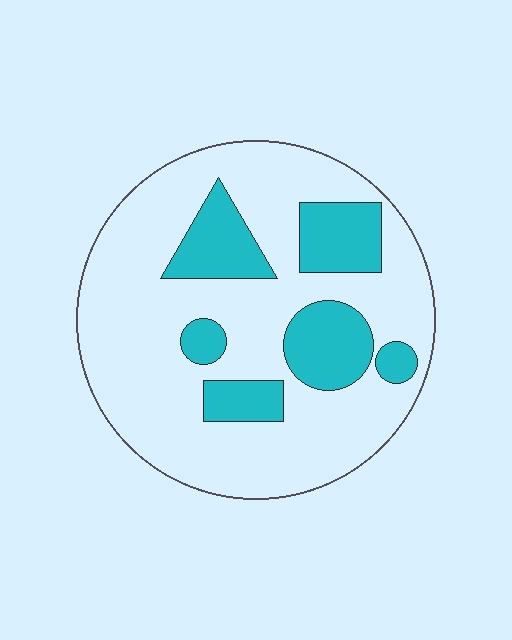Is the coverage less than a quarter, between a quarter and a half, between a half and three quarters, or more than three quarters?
Less than a quarter.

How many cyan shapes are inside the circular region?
6.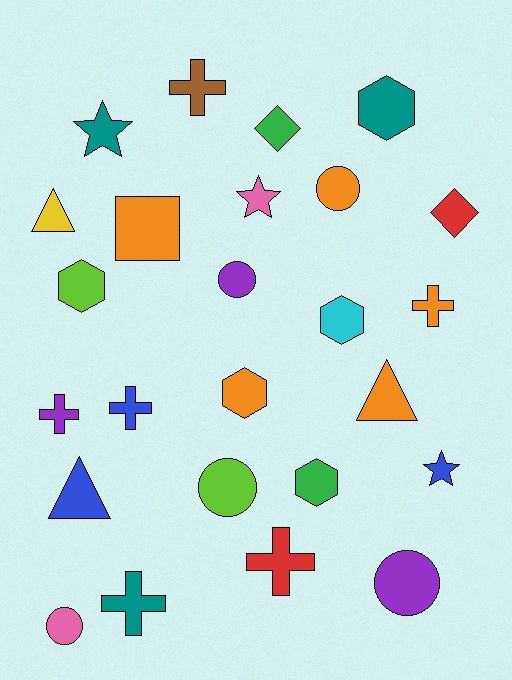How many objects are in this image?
There are 25 objects.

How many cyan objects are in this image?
There is 1 cyan object.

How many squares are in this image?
There is 1 square.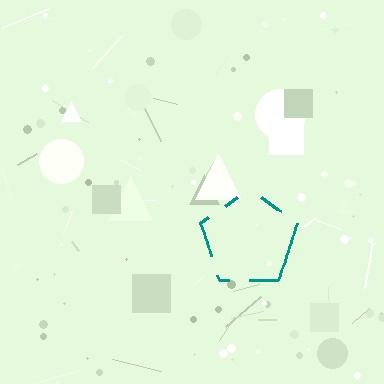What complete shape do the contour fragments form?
The contour fragments form a pentagon.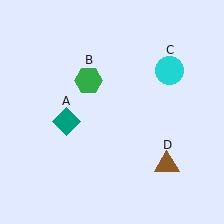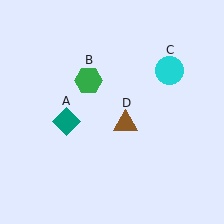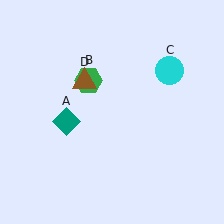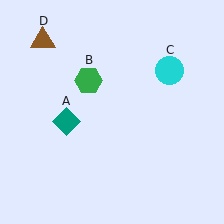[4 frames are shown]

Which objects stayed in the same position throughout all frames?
Teal diamond (object A) and green hexagon (object B) and cyan circle (object C) remained stationary.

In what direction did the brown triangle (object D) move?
The brown triangle (object D) moved up and to the left.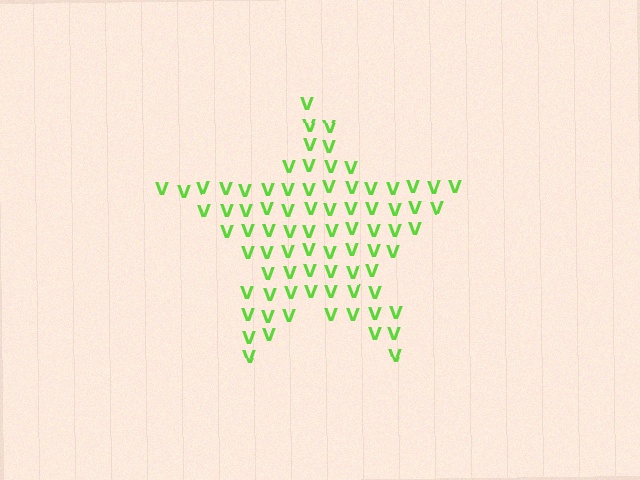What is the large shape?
The large shape is a star.